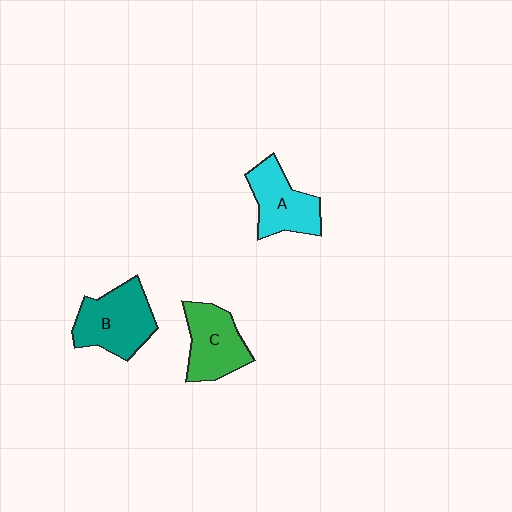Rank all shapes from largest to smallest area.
From largest to smallest: B (teal), C (green), A (cyan).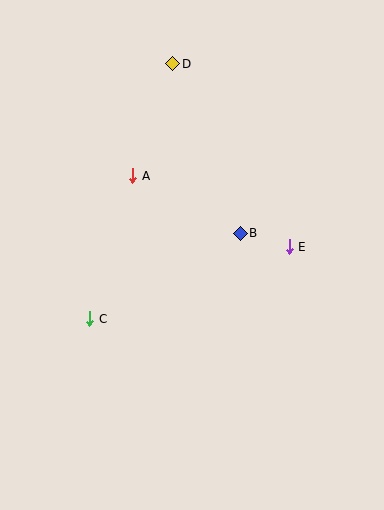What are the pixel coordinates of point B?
Point B is at (240, 233).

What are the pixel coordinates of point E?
Point E is at (289, 247).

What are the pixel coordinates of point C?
Point C is at (90, 319).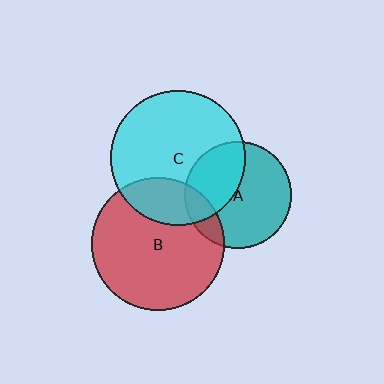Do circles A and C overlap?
Yes.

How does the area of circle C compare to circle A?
Approximately 1.6 times.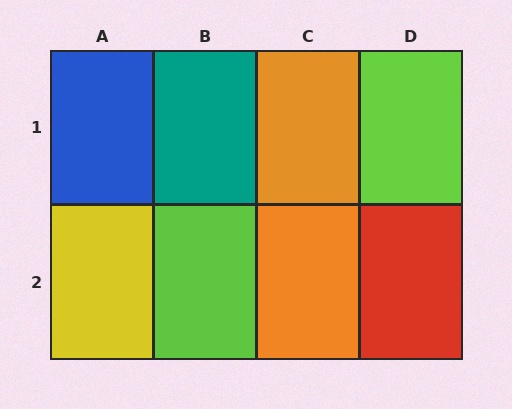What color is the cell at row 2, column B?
Lime.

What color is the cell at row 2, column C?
Orange.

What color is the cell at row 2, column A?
Yellow.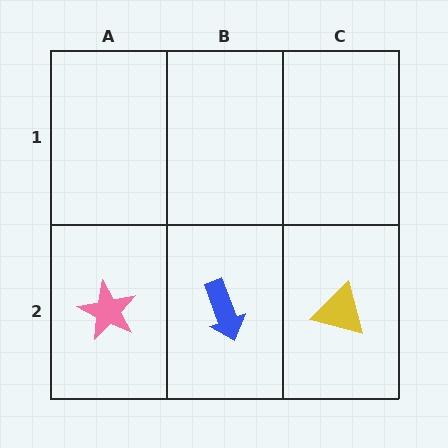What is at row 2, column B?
A blue arrow.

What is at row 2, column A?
A pink star.